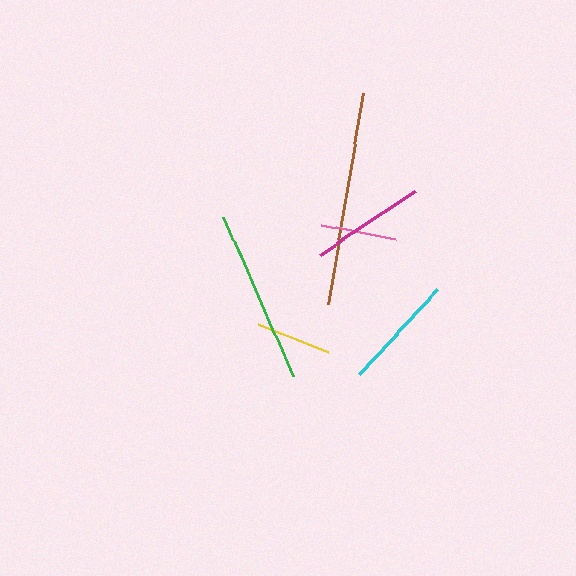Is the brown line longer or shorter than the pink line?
The brown line is longer than the pink line.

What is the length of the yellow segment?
The yellow segment is approximately 74 pixels long.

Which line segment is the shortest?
The yellow line is the shortest at approximately 74 pixels.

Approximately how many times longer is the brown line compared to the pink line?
The brown line is approximately 2.8 times the length of the pink line.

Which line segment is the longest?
The brown line is the longest at approximately 214 pixels.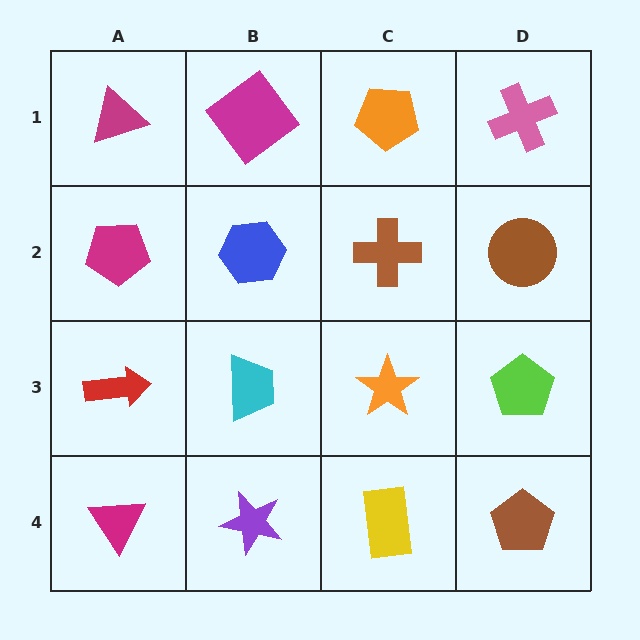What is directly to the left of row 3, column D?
An orange star.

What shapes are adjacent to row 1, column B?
A blue hexagon (row 2, column B), a magenta triangle (row 1, column A), an orange pentagon (row 1, column C).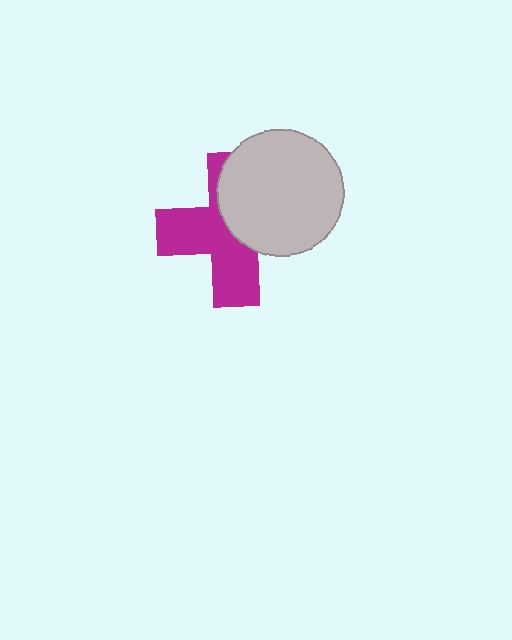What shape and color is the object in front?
The object in front is a light gray circle.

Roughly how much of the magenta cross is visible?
About half of it is visible (roughly 54%).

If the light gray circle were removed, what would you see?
You would see the complete magenta cross.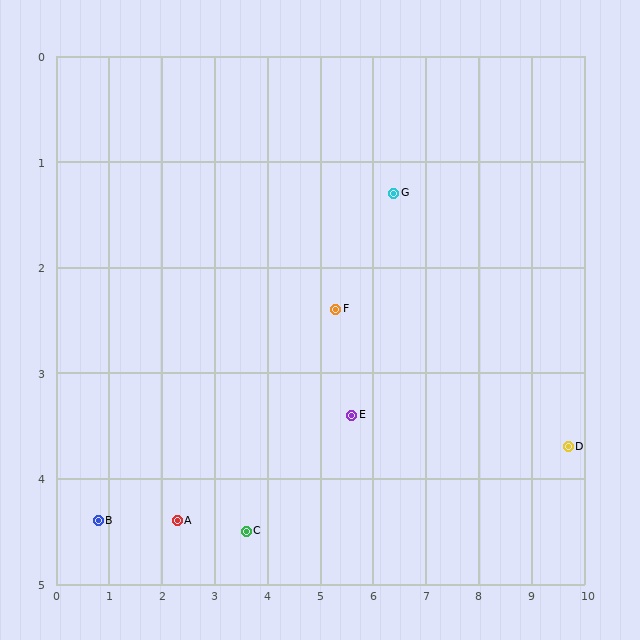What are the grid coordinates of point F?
Point F is at approximately (5.3, 2.4).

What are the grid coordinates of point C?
Point C is at approximately (3.6, 4.5).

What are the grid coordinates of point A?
Point A is at approximately (2.3, 4.4).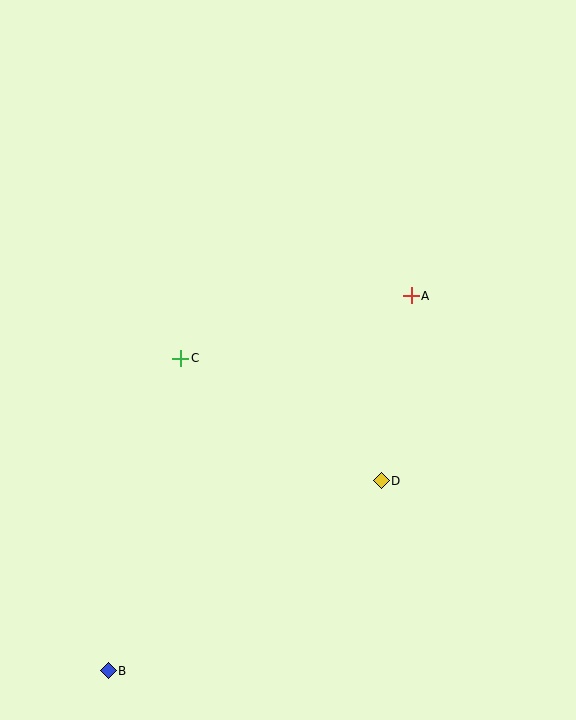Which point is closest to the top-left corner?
Point C is closest to the top-left corner.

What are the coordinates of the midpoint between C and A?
The midpoint between C and A is at (296, 327).